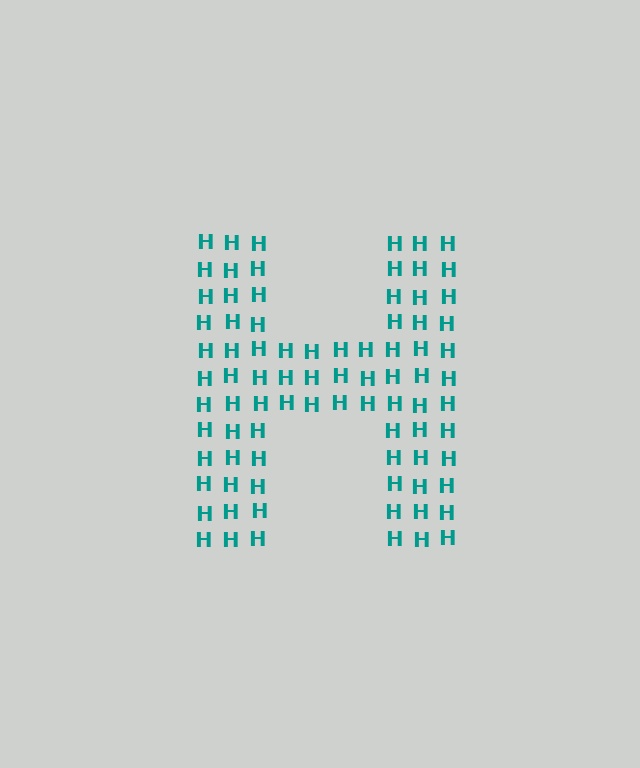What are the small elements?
The small elements are letter H's.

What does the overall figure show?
The overall figure shows the letter H.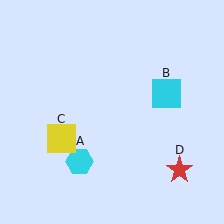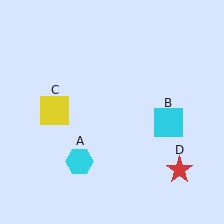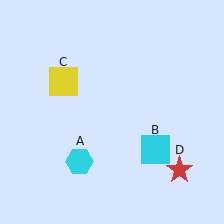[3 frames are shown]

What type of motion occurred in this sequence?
The cyan square (object B), yellow square (object C) rotated clockwise around the center of the scene.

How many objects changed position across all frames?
2 objects changed position: cyan square (object B), yellow square (object C).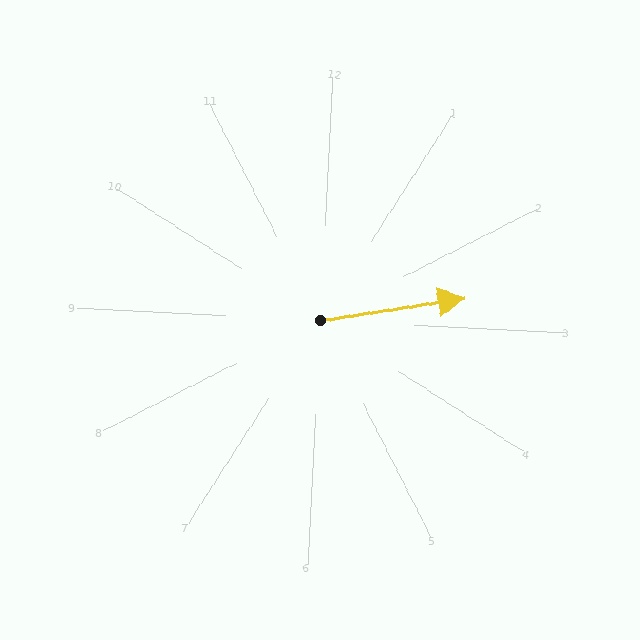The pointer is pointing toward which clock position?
Roughly 3 o'clock.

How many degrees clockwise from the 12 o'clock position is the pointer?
Approximately 79 degrees.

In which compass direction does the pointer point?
East.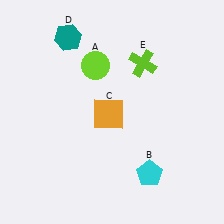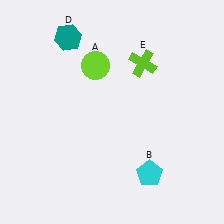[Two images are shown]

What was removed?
The orange square (C) was removed in Image 2.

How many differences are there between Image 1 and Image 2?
There is 1 difference between the two images.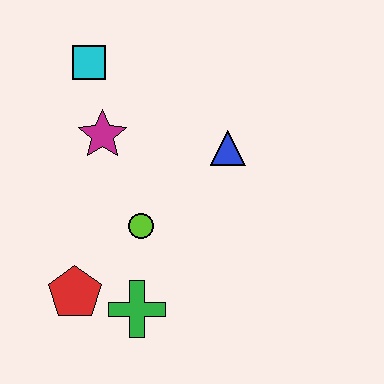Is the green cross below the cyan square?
Yes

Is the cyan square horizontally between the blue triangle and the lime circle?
No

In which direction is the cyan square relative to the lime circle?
The cyan square is above the lime circle.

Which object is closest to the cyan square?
The magenta star is closest to the cyan square.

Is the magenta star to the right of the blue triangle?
No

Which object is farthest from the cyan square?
The green cross is farthest from the cyan square.